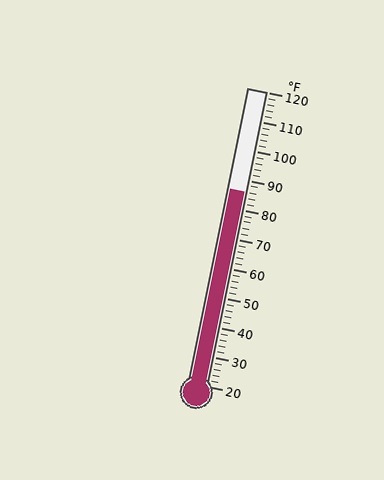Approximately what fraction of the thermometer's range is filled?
The thermometer is filled to approximately 65% of its range.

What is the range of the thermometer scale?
The thermometer scale ranges from 20°F to 120°F.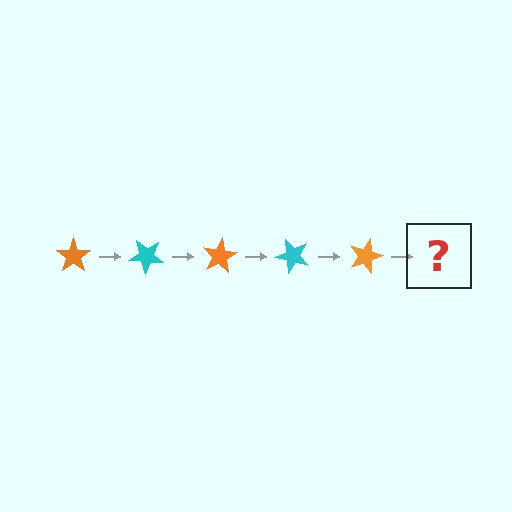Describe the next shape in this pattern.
It should be a cyan star, rotated 200 degrees from the start.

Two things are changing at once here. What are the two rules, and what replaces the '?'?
The two rules are that it rotates 40 degrees each step and the color cycles through orange and cyan. The '?' should be a cyan star, rotated 200 degrees from the start.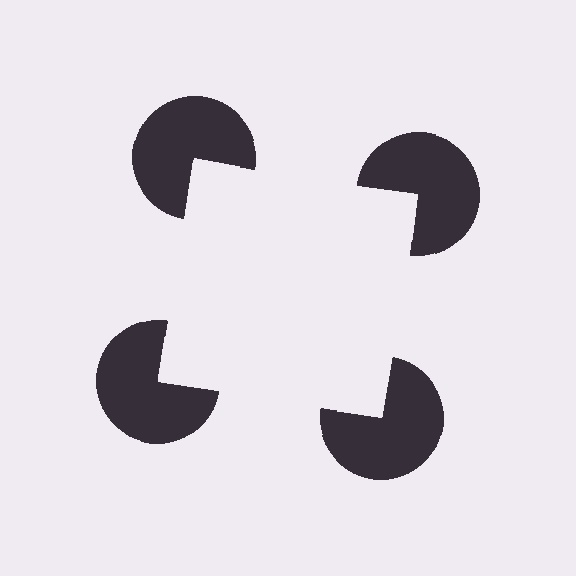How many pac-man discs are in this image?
There are 4 — one at each vertex of the illusory square.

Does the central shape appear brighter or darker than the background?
It typically appears slightly brighter than the background, even though no actual brightness change is drawn.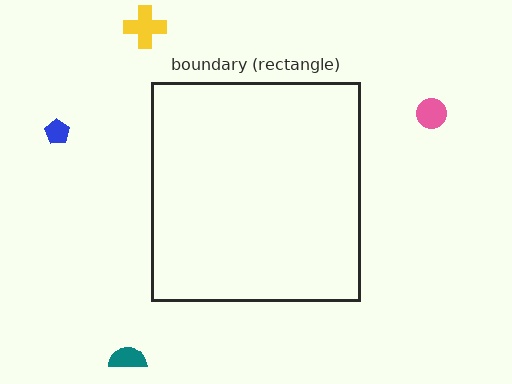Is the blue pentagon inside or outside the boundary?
Outside.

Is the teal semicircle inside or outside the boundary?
Outside.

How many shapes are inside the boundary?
0 inside, 4 outside.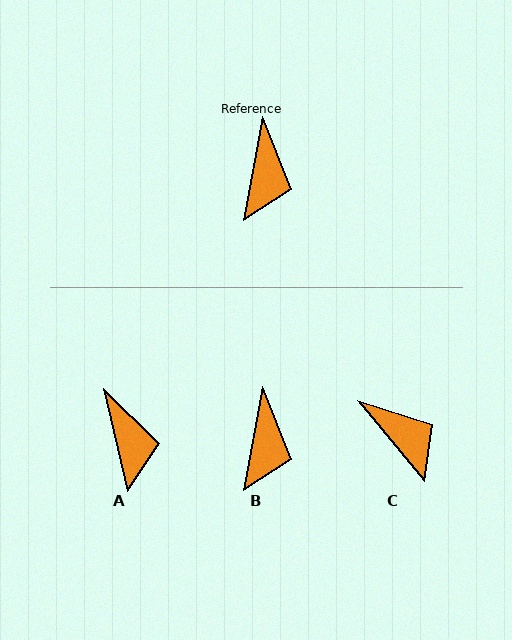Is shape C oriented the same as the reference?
No, it is off by about 50 degrees.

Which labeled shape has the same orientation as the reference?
B.